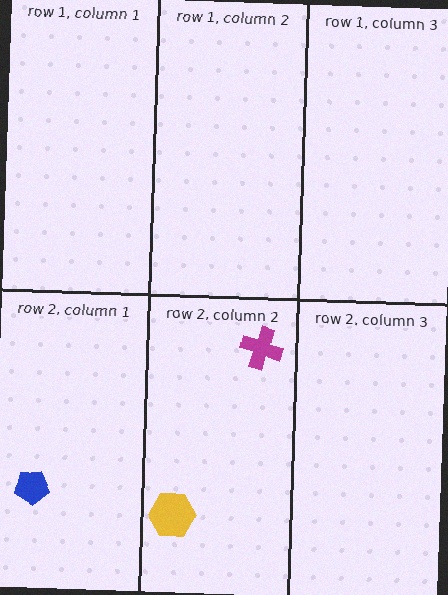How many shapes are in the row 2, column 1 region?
1.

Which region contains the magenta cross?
The row 2, column 2 region.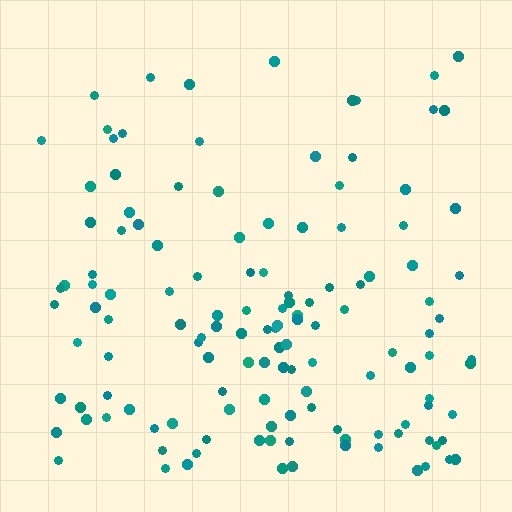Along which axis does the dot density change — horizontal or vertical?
Vertical.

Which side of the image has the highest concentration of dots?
The bottom.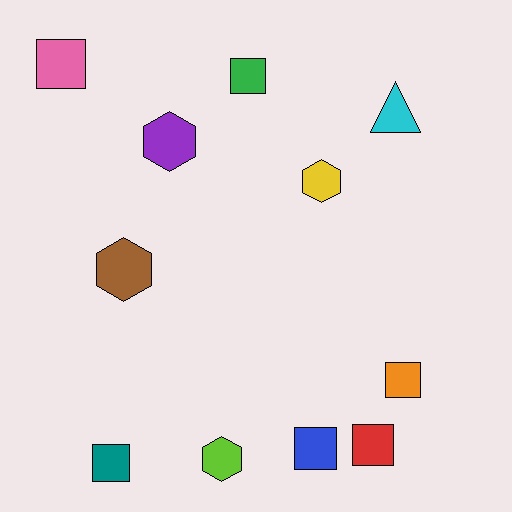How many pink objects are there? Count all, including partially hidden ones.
There is 1 pink object.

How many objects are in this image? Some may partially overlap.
There are 11 objects.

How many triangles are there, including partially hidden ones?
There is 1 triangle.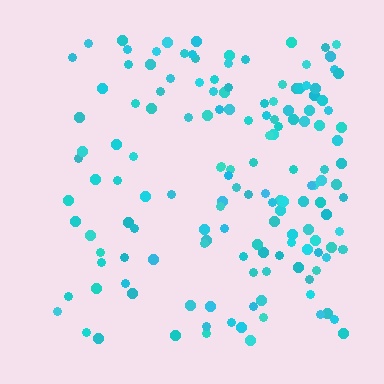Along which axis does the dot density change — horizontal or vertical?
Horizontal.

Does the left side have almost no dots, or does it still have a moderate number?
Still a moderate number, just noticeably fewer than the right.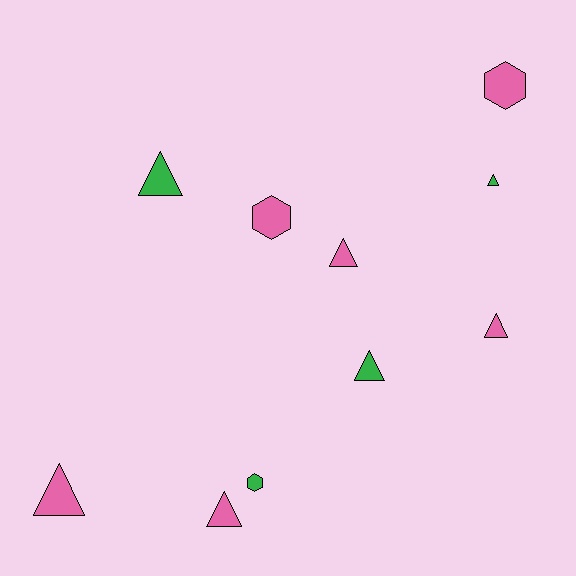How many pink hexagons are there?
There are 2 pink hexagons.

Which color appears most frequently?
Pink, with 6 objects.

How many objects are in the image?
There are 10 objects.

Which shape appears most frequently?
Triangle, with 7 objects.